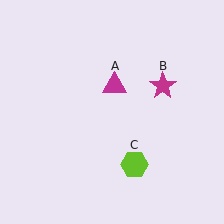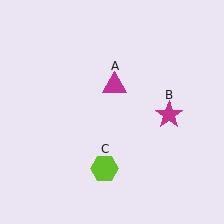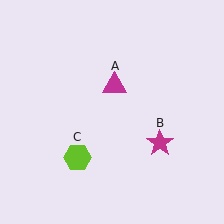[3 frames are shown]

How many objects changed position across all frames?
2 objects changed position: magenta star (object B), lime hexagon (object C).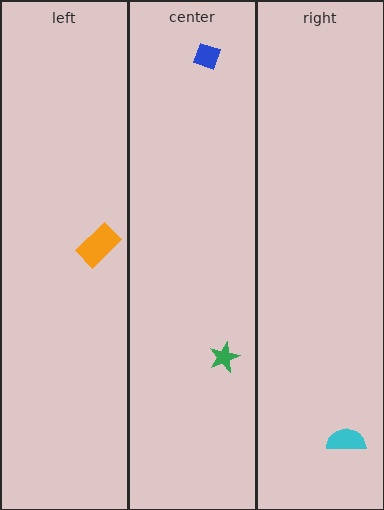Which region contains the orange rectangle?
The left region.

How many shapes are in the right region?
1.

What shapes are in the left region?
The orange rectangle.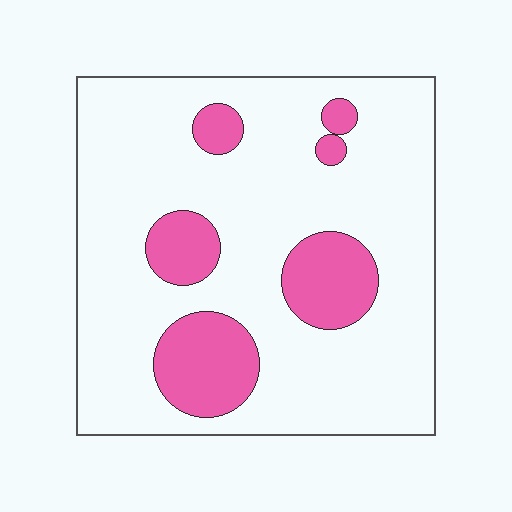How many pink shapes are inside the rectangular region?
6.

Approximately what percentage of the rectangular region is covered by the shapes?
Approximately 20%.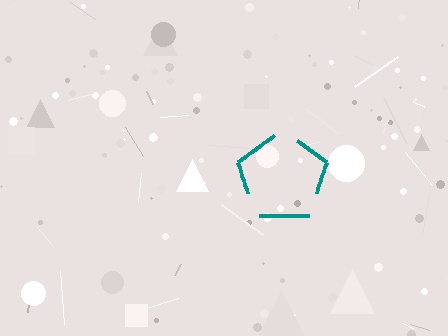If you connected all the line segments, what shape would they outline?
They would outline a pentagon.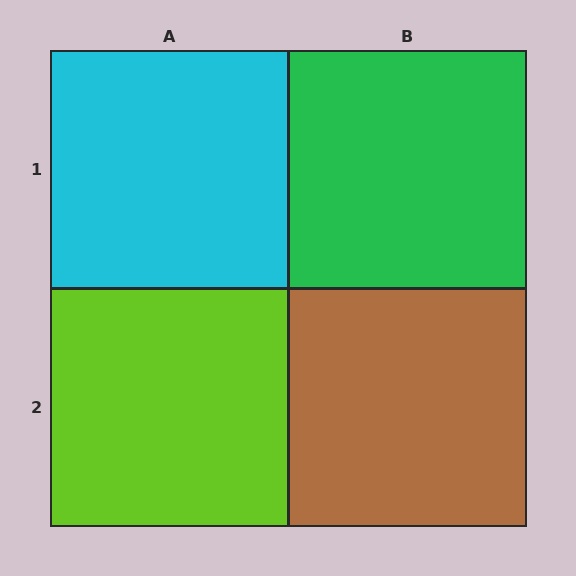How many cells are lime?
1 cell is lime.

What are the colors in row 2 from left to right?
Lime, brown.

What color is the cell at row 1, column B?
Green.